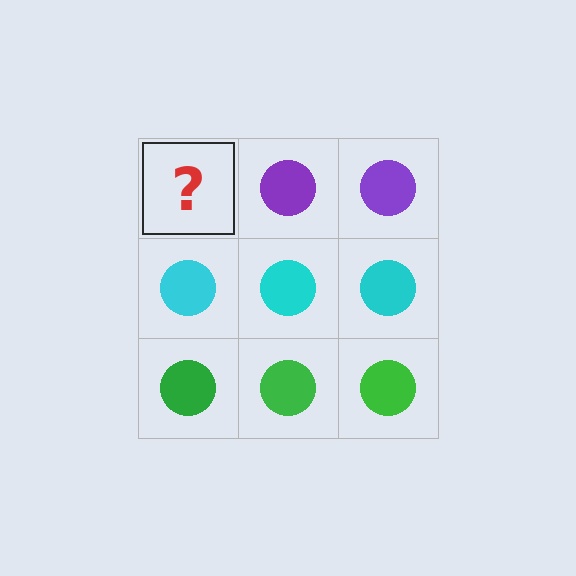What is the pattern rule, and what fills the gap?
The rule is that each row has a consistent color. The gap should be filled with a purple circle.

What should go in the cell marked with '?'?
The missing cell should contain a purple circle.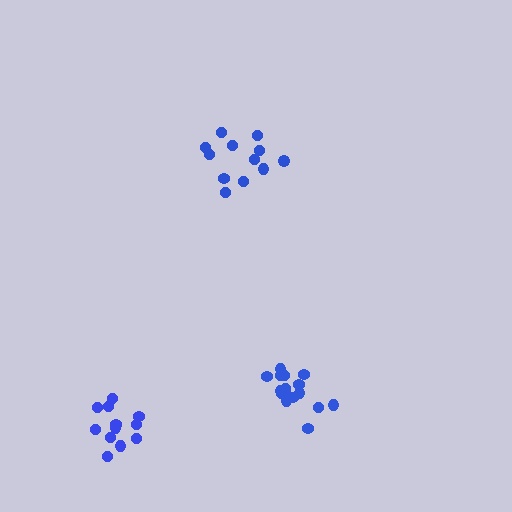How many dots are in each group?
Group 1: 12 dots, Group 2: 12 dots, Group 3: 16 dots (40 total).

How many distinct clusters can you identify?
There are 3 distinct clusters.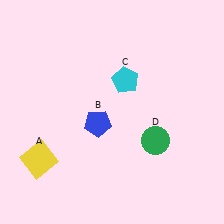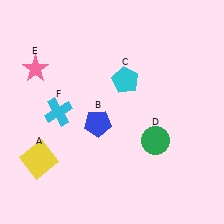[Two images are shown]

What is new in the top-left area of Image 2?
A cyan cross (F) was added in the top-left area of Image 2.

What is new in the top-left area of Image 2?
A pink star (E) was added in the top-left area of Image 2.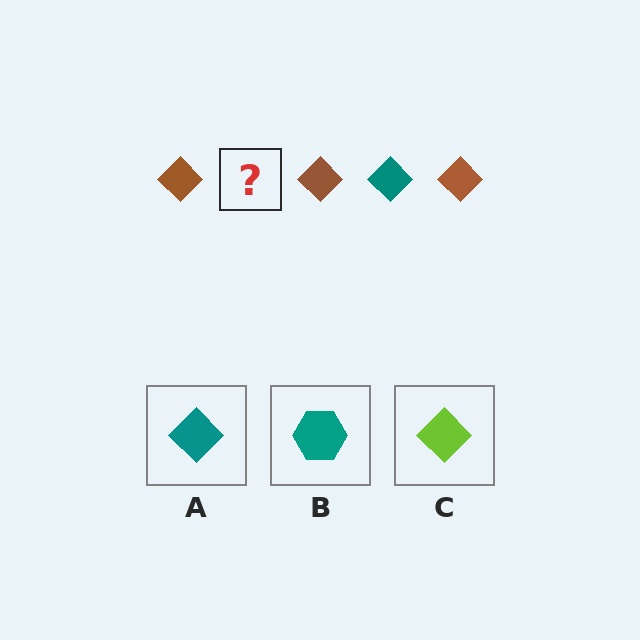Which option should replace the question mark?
Option A.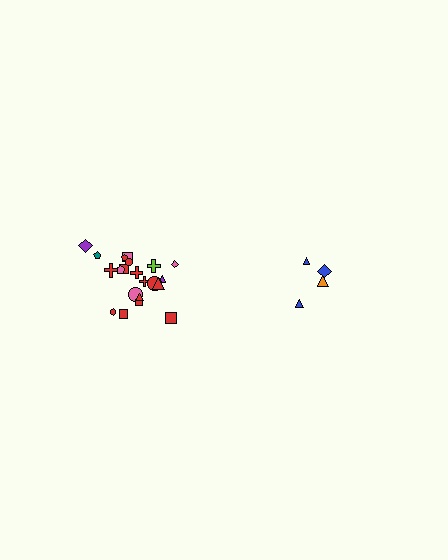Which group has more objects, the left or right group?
The left group.